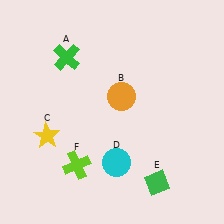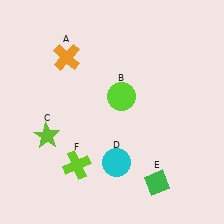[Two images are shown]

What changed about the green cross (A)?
In Image 1, A is green. In Image 2, it changed to orange.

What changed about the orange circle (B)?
In Image 1, B is orange. In Image 2, it changed to lime.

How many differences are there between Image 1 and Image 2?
There are 3 differences between the two images.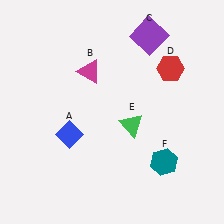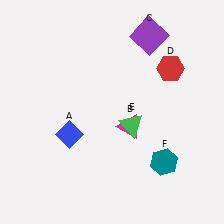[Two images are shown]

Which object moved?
The magenta triangle (B) moved down.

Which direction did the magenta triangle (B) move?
The magenta triangle (B) moved down.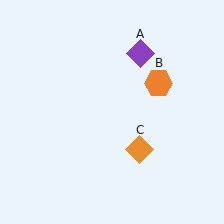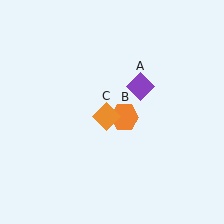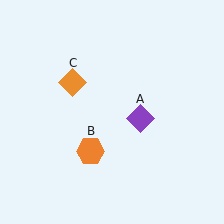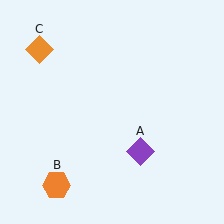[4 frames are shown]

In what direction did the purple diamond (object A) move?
The purple diamond (object A) moved down.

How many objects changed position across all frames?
3 objects changed position: purple diamond (object A), orange hexagon (object B), orange diamond (object C).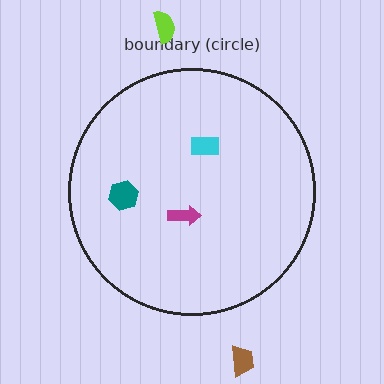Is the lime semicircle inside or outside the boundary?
Outside.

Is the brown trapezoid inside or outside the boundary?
Outside.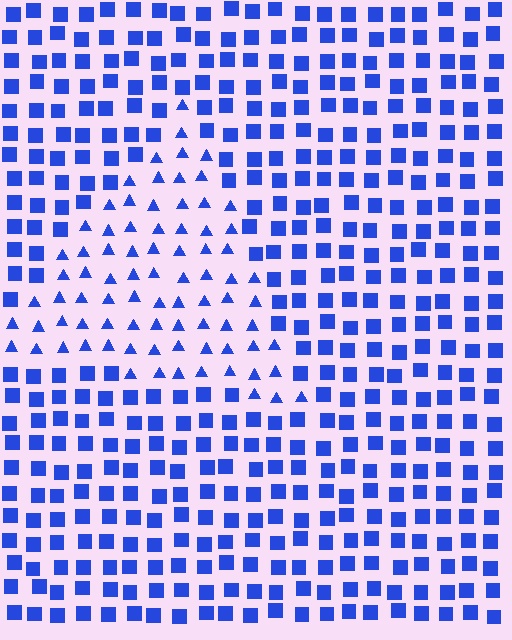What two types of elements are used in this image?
The image uses triangles inside the triangle region and squares outside it.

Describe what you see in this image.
The image is filled with small blue elements arranged in a uniform grid. A triangle-shaped region contains triangles, while the surrounding area contains squares. The boundary is defined purely by the change in element shape.